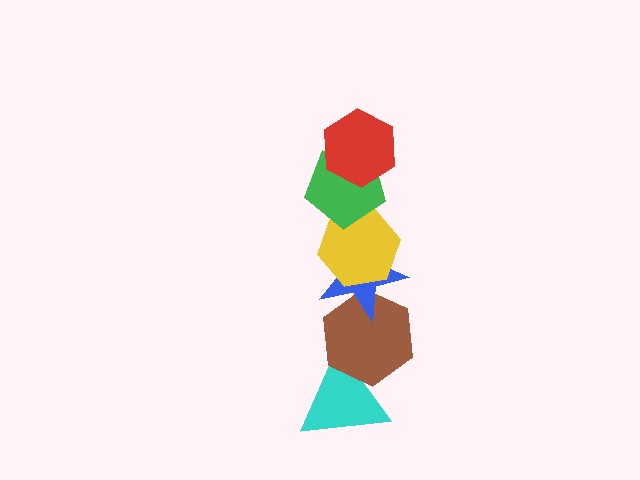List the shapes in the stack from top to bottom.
From top to bottom: the red hexagon, the green pentagon, the yellow hexagon, the blue star, the brown hexagon, the cyan triangle.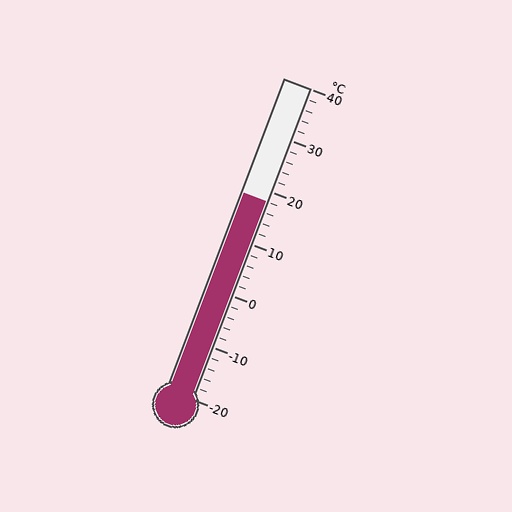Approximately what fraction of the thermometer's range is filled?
The thermometer is filled to approximately 65% of its range.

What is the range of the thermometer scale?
The thermometer scale ranges from -20°C to 40°C.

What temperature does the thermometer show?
The thermometer shows approximately 18°C.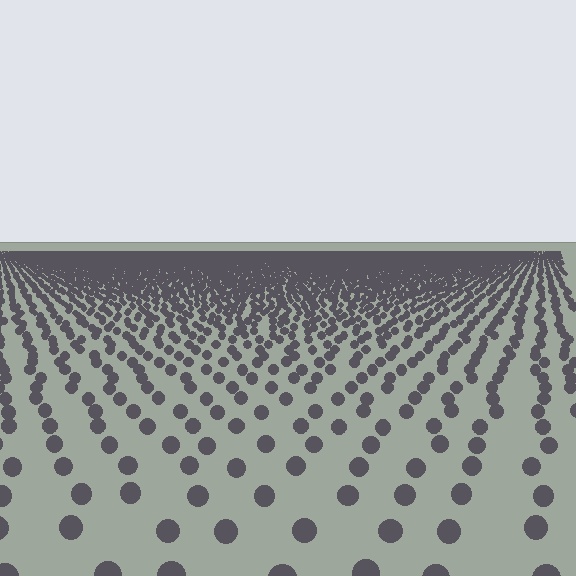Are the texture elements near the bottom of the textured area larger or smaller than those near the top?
Larger. Near the bottom, elements are closer to the viewer and appear at a bigger on-screen size.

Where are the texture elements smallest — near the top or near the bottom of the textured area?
Near the top.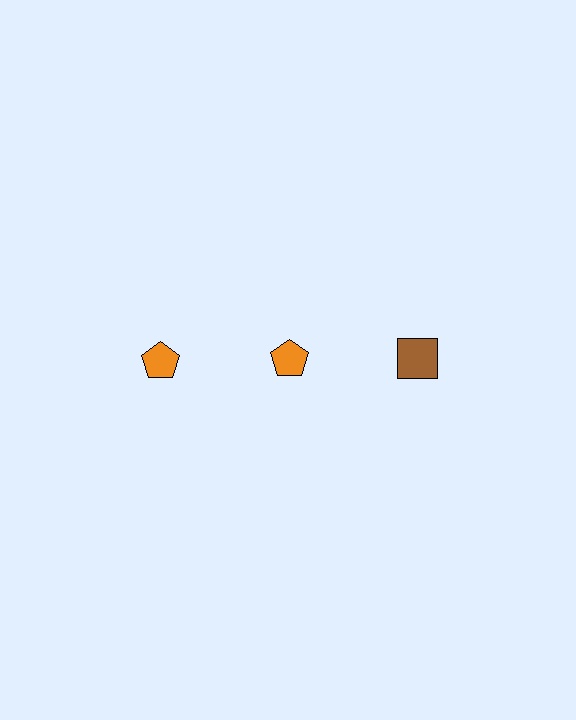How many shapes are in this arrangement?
There are 3 shapes arranged in a grid pattern.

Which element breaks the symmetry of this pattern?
The brown square in the top row, center column breaks the symmetry. All other shapes are orange pentagons.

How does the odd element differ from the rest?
It differs in both color (brown instead of orange) and shape (square instead of pentagon).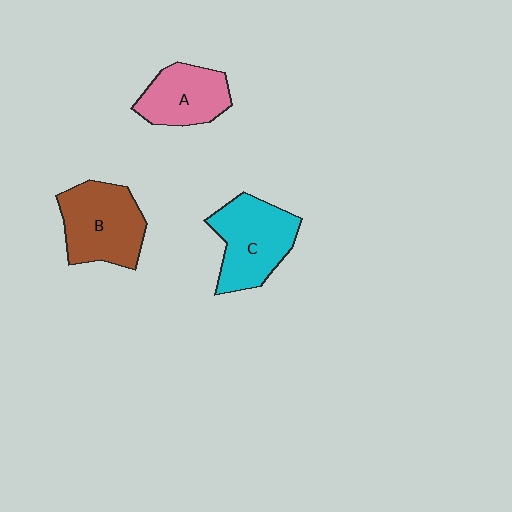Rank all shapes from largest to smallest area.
From largest to smallest: B (brown), C (cyan), A (pink).